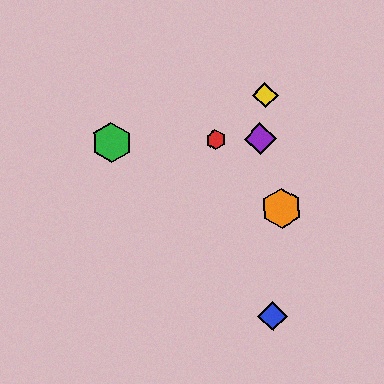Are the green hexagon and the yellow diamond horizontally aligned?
No, the green hexagon is at y≈143 and the yellow diamond is at y≈95.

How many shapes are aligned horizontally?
3 shapes (the red hexagon, the green hexagon, the purple diamond) are aligned horizontally.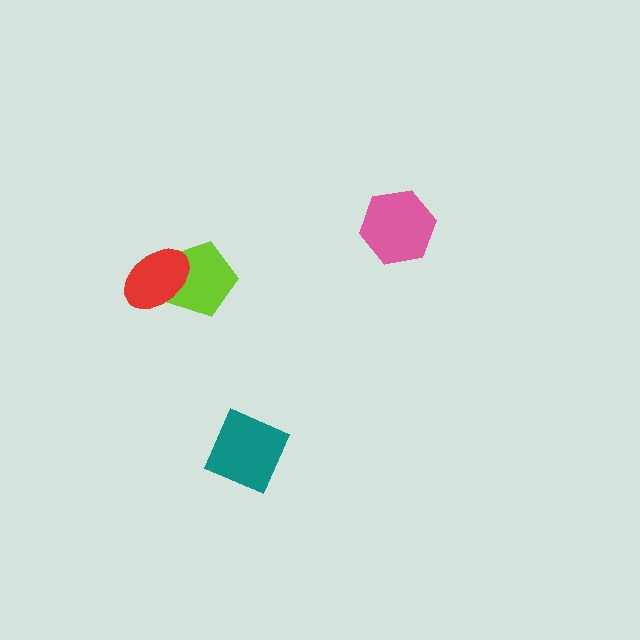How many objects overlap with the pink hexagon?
0 objects overlap with the pink hexagon.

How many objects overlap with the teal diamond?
0 objects overlap with the teal diamond.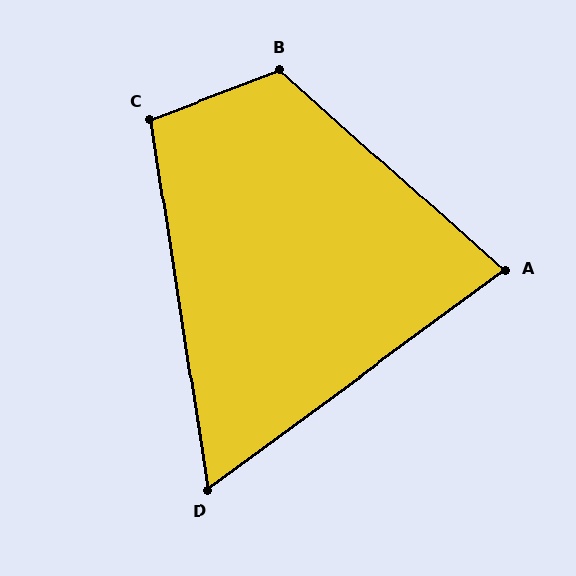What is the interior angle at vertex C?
Approximately 102 degrees (obtuse).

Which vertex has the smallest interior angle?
D, at approximately 62 degrees.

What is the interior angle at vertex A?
Approximately 78 degrees (acute).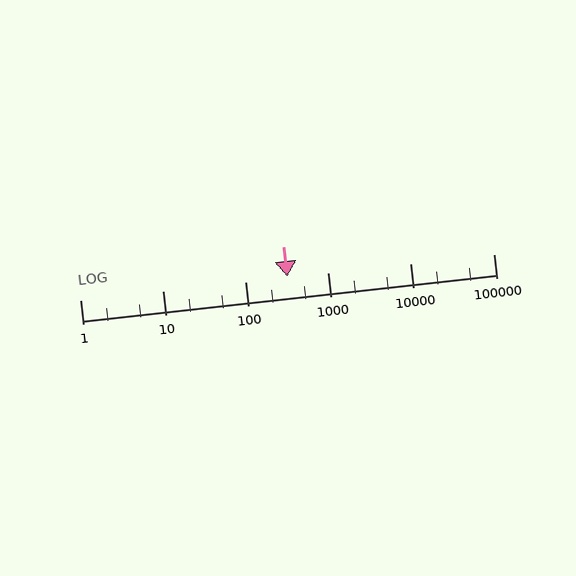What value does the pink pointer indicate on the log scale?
The pointer indicates approximately 320.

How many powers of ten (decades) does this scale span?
The scale spans 5 decades, from 1 to 100000.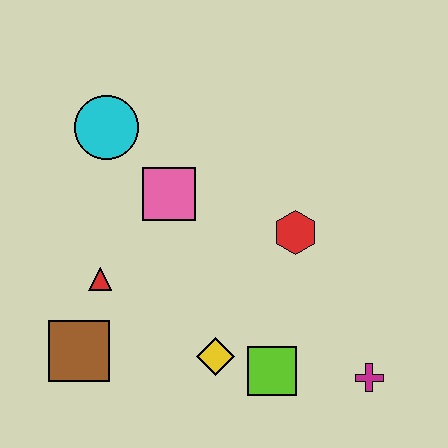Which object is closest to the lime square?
The yellow diamond is closest to the lime square.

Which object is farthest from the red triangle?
The magenta cross is farthest from the red triangle.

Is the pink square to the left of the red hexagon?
Yes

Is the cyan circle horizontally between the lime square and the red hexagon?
No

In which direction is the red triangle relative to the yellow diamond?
The red triangle is to the left of the yellow diamond.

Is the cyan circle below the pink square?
No